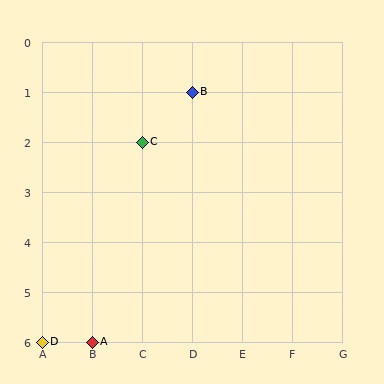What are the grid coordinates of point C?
Point C is at grid coordinates (C, 2).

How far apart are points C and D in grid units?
Points C and D are 2 columns and 4 rows apart (about 4.5 grid units diagonally).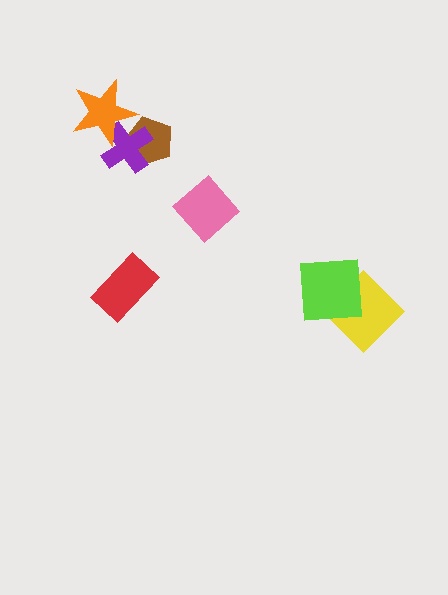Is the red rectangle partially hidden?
No, no other shape covers it.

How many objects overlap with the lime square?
1 object overlaps with the lime square.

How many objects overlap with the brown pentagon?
2 objects overlap with the brown pentagon.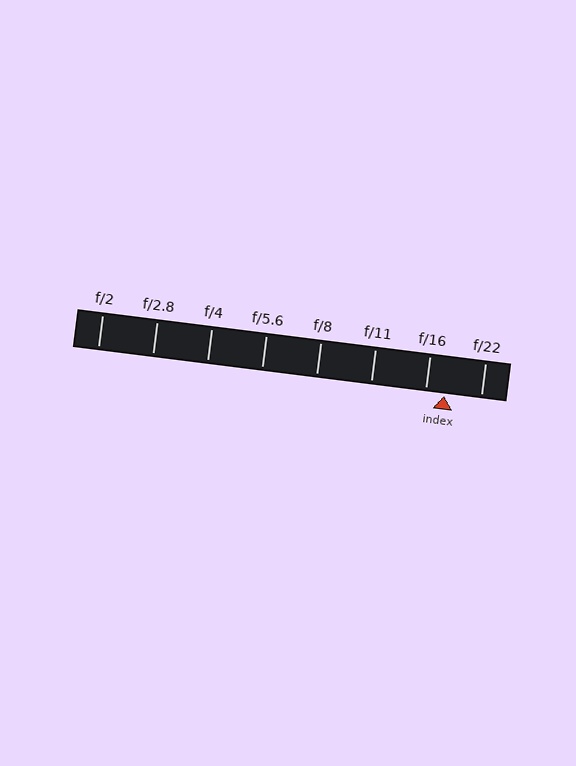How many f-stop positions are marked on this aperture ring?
There are 8 f-stop positions marked.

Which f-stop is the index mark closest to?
The index mark is closest to f/16.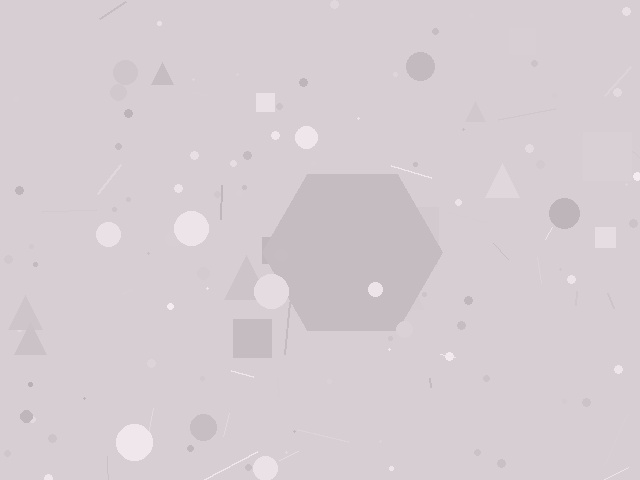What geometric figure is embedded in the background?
A hexagon is embedded in the background.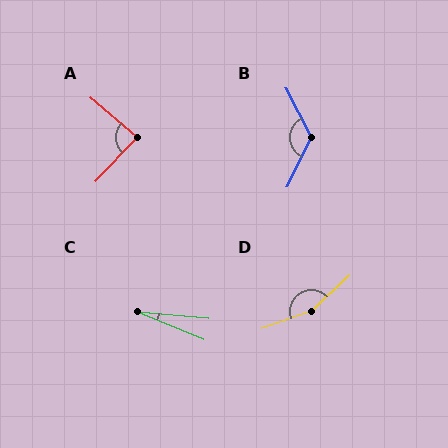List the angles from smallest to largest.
C (18°), A (87°), B (126°), D (156°).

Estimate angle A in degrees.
Approximately 87 degrees.